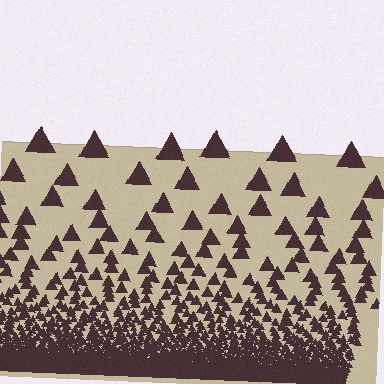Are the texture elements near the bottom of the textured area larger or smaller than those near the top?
Smaller. The gradient is inverted — elements near the bottom are smaller and denser.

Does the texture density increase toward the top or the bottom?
Density increases toward the bottom.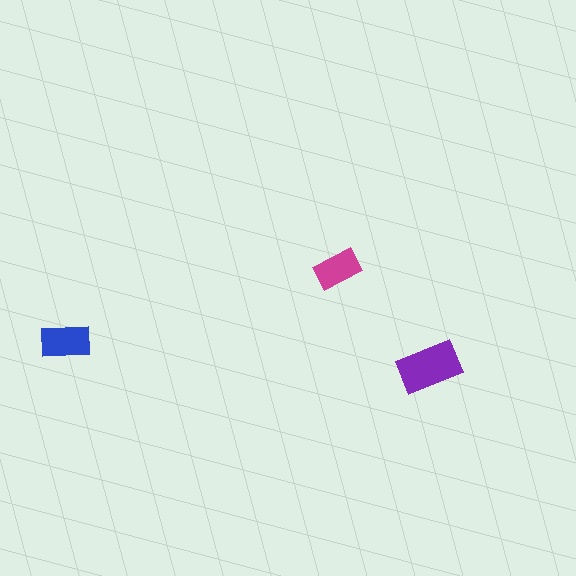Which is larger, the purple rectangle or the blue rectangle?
The purple one.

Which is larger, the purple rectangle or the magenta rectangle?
The purple one.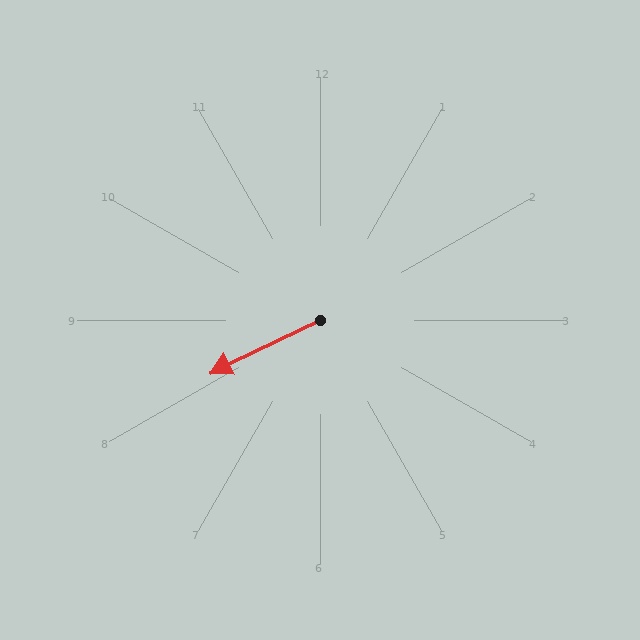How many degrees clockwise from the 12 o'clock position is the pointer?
Approximately 244 degrees.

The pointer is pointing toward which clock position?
Roughly 8 o'clock.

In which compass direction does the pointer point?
Southwest.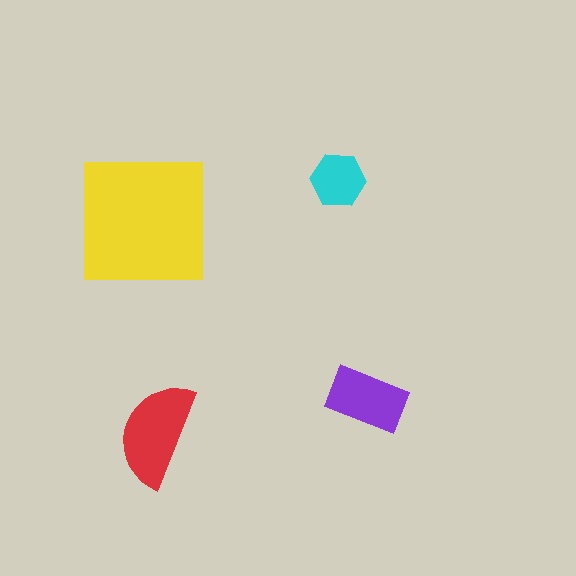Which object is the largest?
The yellow square.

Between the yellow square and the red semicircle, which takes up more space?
The yellow square.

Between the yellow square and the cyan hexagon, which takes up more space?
The yellow square.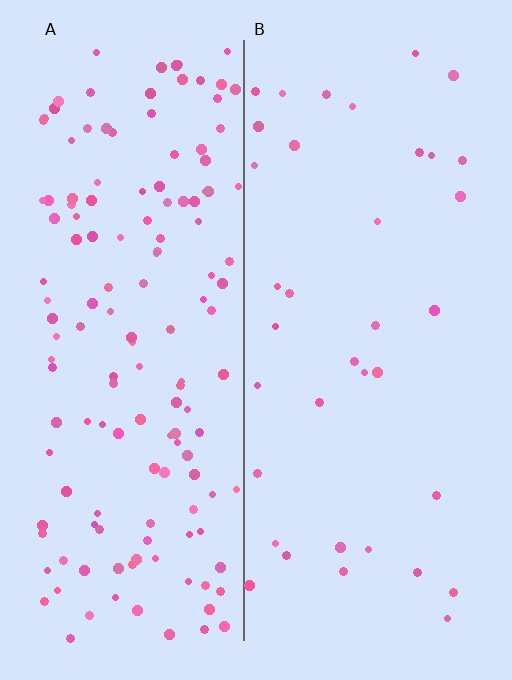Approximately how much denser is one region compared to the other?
Approximately 4.0× — region A over region B.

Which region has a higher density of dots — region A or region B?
A (the left).